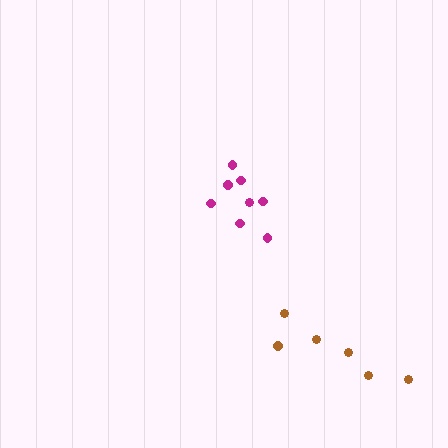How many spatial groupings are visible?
There are 2 spatial groupings.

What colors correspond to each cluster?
The clusters are colored: brown, magenta.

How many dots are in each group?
Group 1: 6 dots, Group 2: 8 dots (14 total).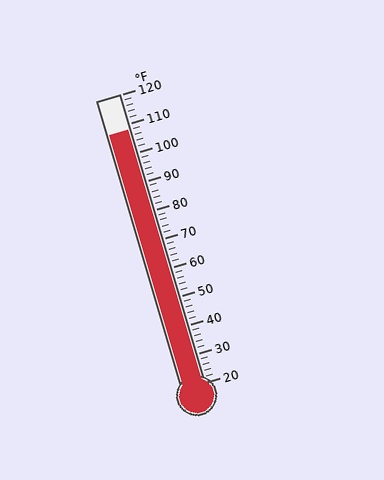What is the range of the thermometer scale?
The thermometer scale ranges from 20°F to 120°F.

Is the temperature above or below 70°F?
The temperature is above 70°F.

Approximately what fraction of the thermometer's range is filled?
The thermometer is filled to approximately 90% of its range.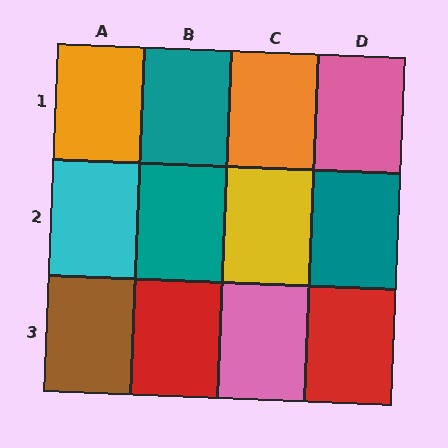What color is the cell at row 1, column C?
Orange.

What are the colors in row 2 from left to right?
Cyan, teal, yellow, teal.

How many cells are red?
2 cells are red.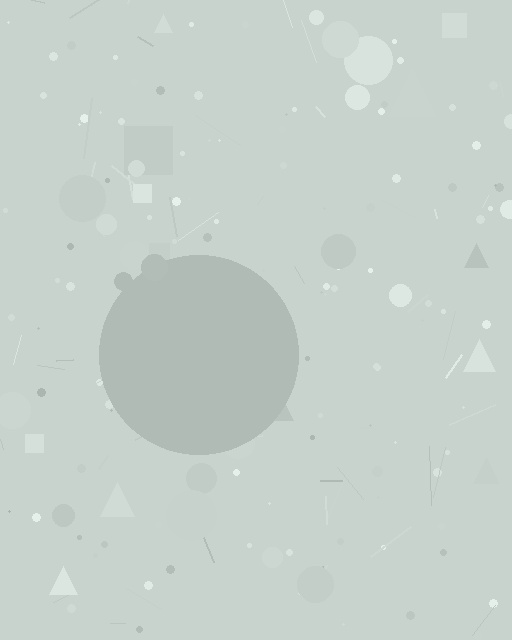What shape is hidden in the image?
A circle is hidden in the image.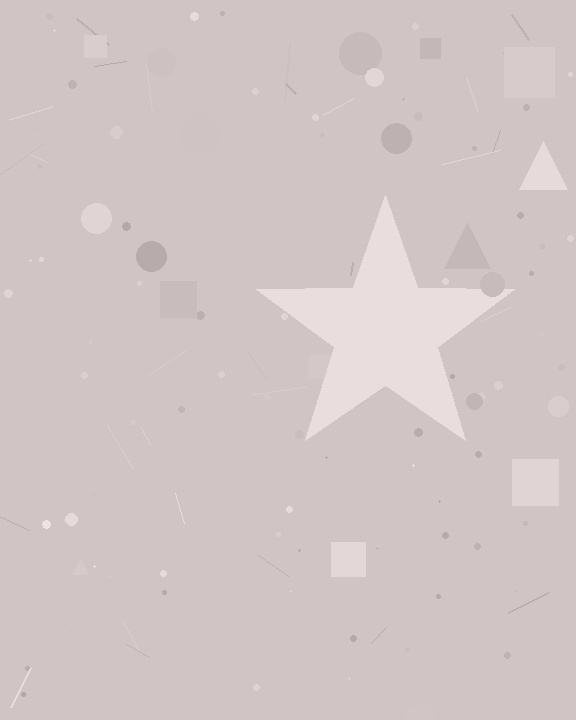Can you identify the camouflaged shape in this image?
The camouflaged shape is a star.